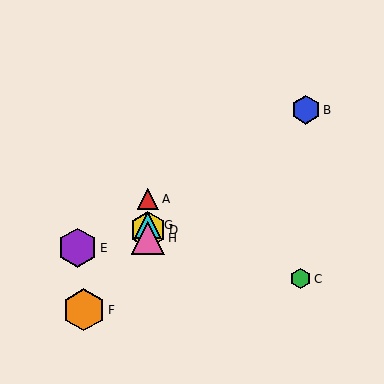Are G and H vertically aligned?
Yes, both are at x≈148.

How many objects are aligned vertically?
4 objects (A, D, G, H) are aligned vertically.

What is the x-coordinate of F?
Object F is at x≈84.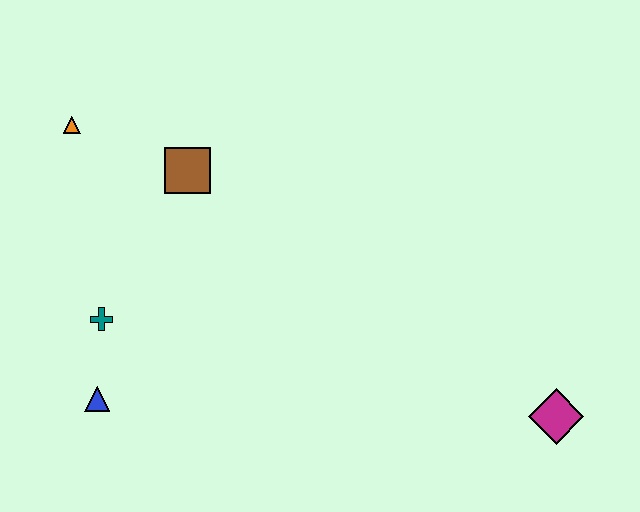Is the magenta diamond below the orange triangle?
Yes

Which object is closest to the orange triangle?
The brown square is closest to the orange triangle.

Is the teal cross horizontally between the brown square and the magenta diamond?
No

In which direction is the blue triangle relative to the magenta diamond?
The blue triangle is to the left of the magenta diamond.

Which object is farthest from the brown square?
The magenta diamond is farthest from the brown square.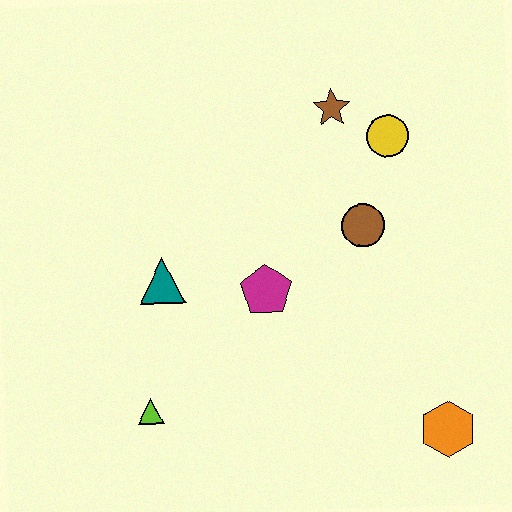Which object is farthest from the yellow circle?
The lime triangle is farthest from the yellow circle.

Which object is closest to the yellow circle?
The brown star is closest to the yellow circle.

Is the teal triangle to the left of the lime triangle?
No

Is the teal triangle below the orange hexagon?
No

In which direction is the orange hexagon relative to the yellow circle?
The orange hexagon is below the yellow circle.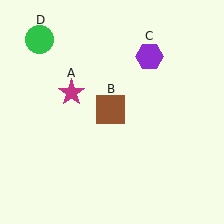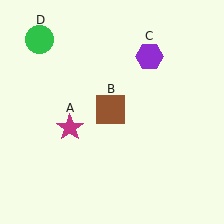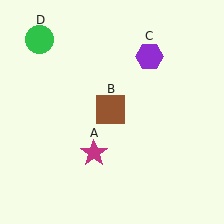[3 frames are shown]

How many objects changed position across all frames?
1 object changed position: magenta star (object A).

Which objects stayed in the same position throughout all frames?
Brown square (object B) and purple hexagon (object C) and green circle (object D) remained stationary.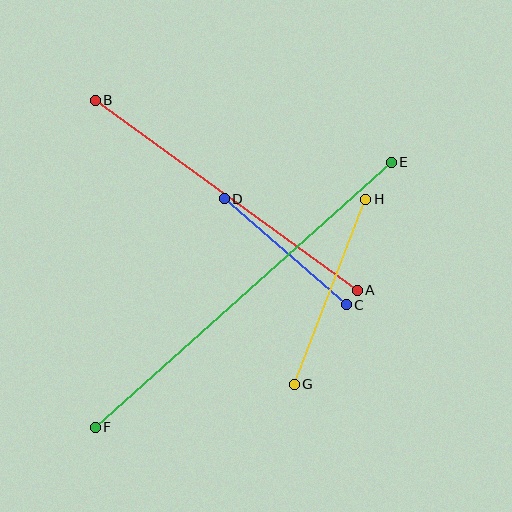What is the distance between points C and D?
The distance is approximately 161 pixels.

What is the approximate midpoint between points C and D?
The midpoint is at approximately (285, 252) pixels.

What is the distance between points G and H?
The distance is approximately 198 pixels.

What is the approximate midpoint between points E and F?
The midpoint is at approximately (243, 295) pixels.